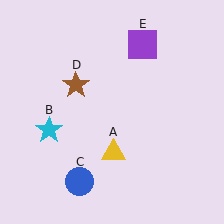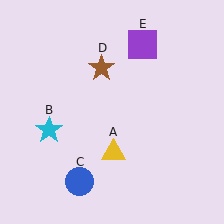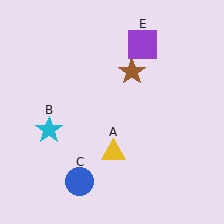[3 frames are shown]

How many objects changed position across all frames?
1 object changed position: brown star (object D).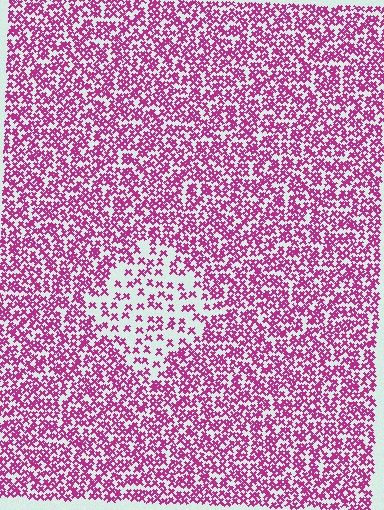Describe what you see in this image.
The image contains small magenta elements arranged at two different densities. A diamond-shaped region is visible where the elements are less densely packed than the surrounding area.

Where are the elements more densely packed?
The elements are more densely packed outside the diamond boundary.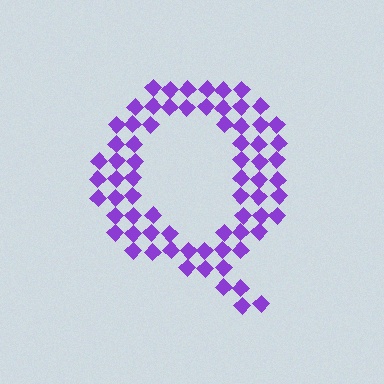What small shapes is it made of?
It is made of small diamonds.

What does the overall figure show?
The overall figure shows the letter Q.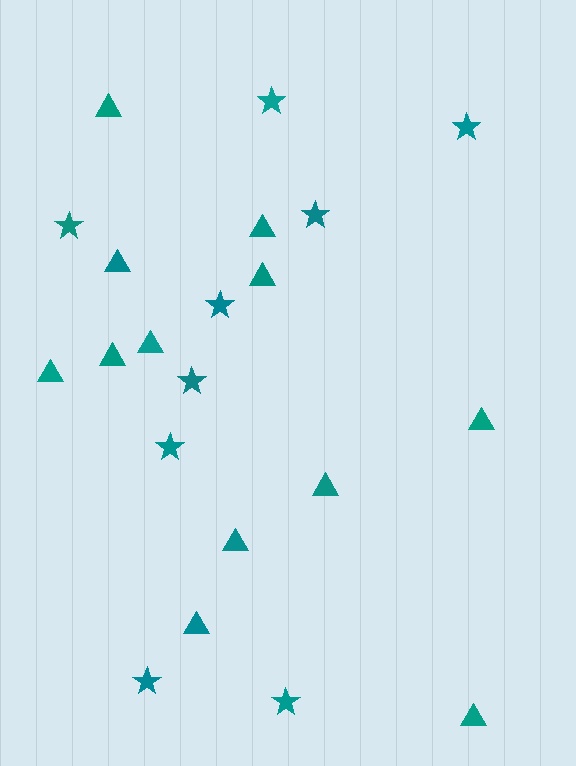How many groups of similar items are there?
There are 2 groups: one group of stars (9) and one group of triangles (12).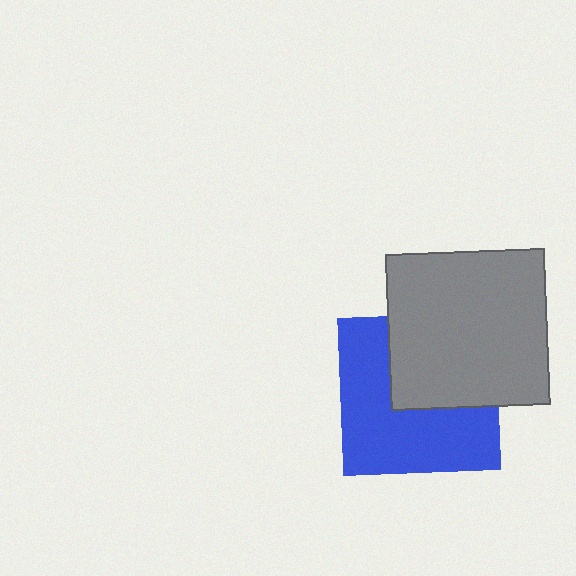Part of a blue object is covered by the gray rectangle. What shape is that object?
It is a square.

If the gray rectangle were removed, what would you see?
You would see the complete blue square.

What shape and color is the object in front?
The object in front is a gray rectangle.